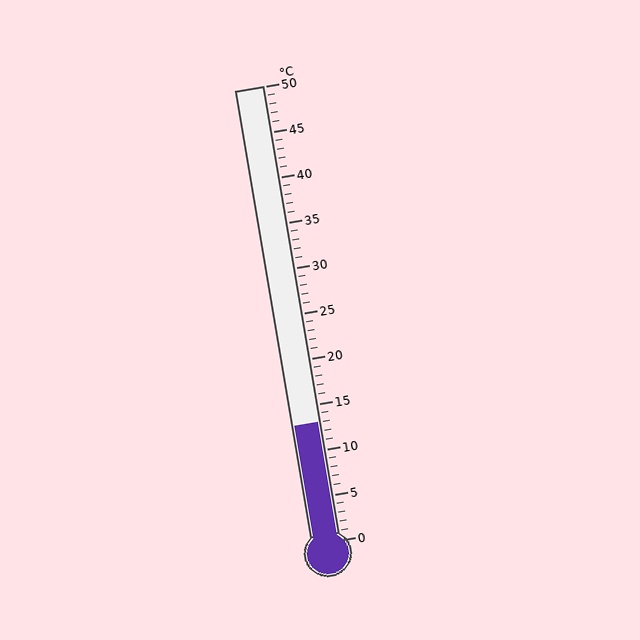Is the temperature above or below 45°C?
The temperature is below 45°C.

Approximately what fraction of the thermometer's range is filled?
The thermometer is filled to approximately 25% of its range.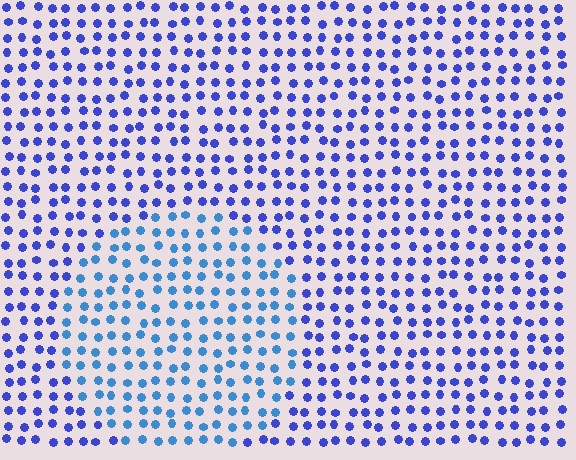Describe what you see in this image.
The image is filled with small blue elements in a uniform arrangement. A circle-shaped region is visible where the elements are tinted to a slightly different hue, forming a subtle color boundary.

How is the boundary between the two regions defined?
The boundary is defined purely by a slight shift in hue (about 29 degrees). Spacing, size, and orientation are identical on both sides.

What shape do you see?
I see a circle.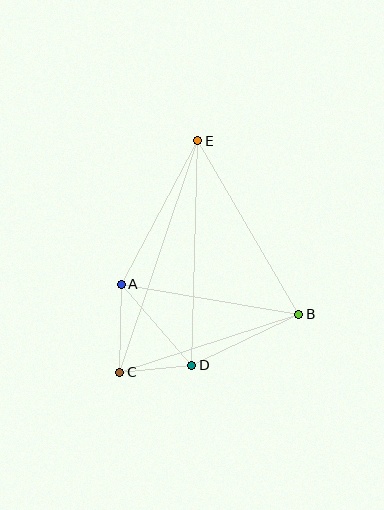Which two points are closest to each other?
Points C and D are closest to each other.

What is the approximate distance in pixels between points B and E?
The distance between B and E is approximately 201 pixels.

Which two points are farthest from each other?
Points C and E are farthest from each other.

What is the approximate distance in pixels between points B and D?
The distance between B and D is approximately 118 pixels.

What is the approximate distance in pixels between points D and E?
The distance between D and E is approximately 224 pixels.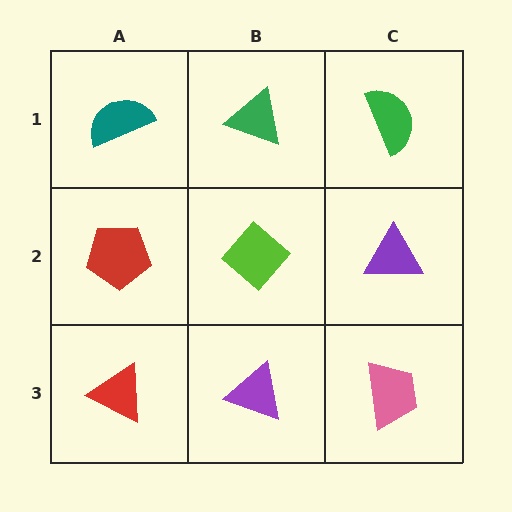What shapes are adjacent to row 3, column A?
A red pentagon (row 2, column A), a purple triangle (row 3, column B).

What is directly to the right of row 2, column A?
A lime diamond.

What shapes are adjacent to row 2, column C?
A green semicircle (row 1, column C), a pink trapezoid (row 3, column C), a lime diamond (row 2, column B).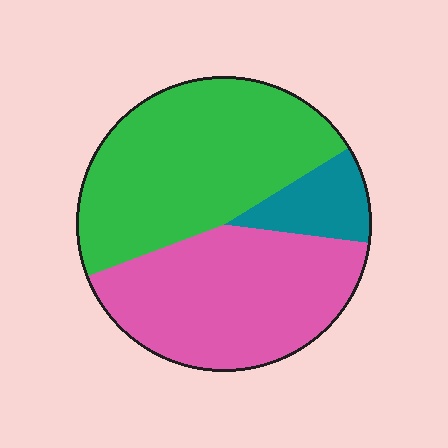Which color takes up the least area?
Teal, at roughly 10%.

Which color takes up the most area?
Green, at roughly 45%.